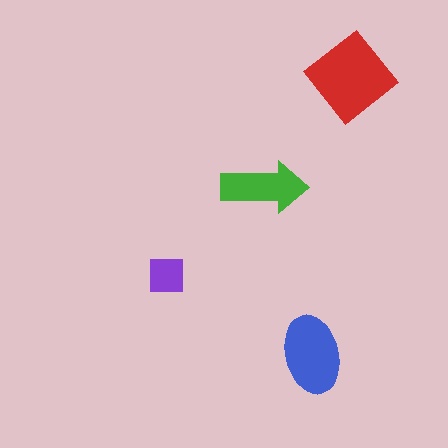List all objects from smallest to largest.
The purple square, the green arrow, the blue ellipse, the red diamond.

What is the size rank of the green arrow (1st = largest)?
3rd.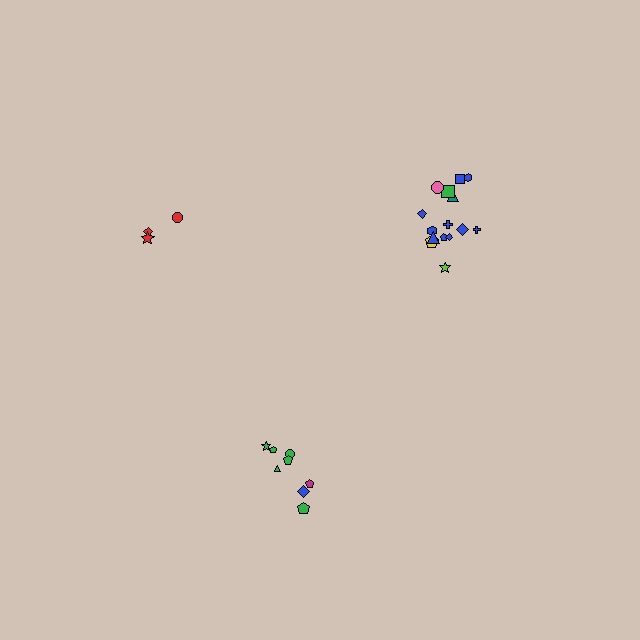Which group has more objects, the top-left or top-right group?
The top-right group.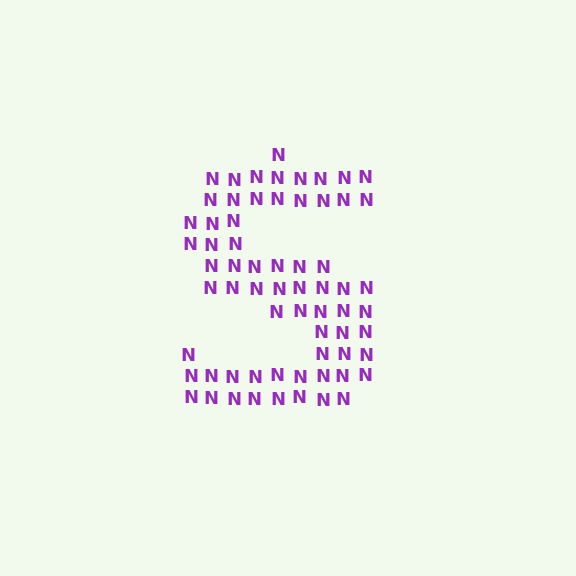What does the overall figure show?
The overall figure shows the letter S.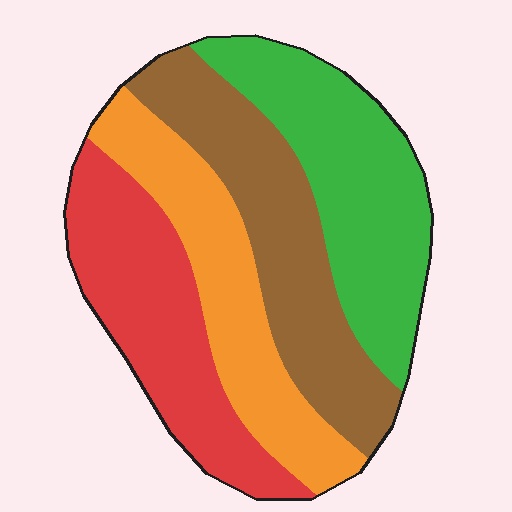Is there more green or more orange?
Green.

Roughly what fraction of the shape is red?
Red takes up less than a quarter of the shape.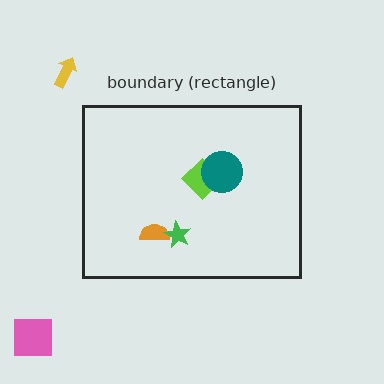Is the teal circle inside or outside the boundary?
Inside.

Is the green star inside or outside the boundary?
Inside.